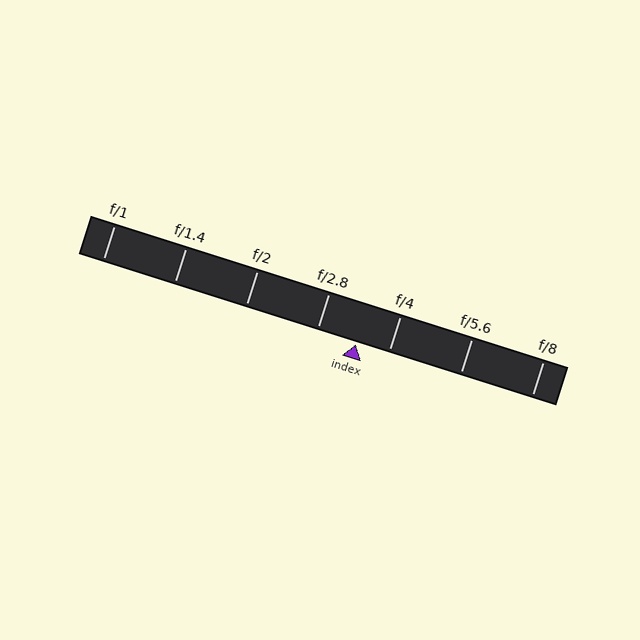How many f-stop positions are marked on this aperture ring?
There are 7 f-stop positions marked.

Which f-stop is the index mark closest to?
The index mark is closest to f/4.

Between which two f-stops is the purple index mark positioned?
The index mark is between f/2.8 and f/4.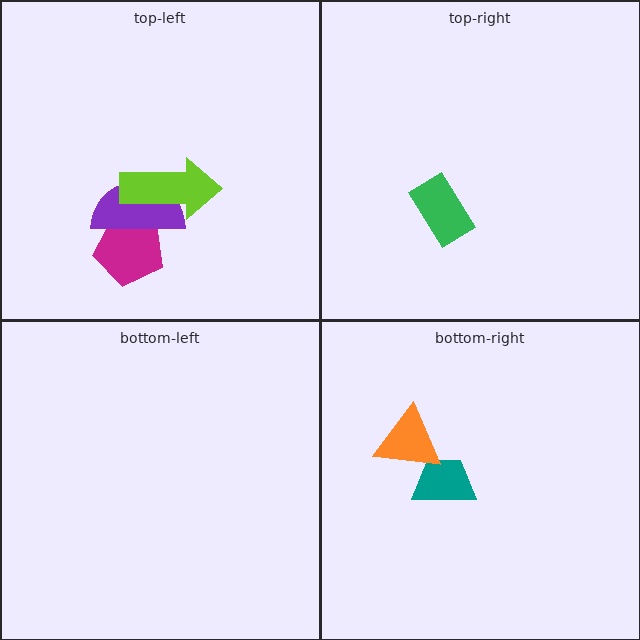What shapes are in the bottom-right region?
The teal trapezoid, the orange triangle.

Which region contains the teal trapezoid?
The bottom-right region.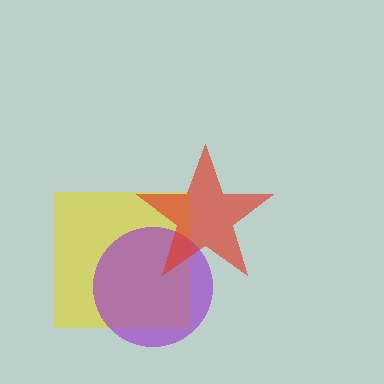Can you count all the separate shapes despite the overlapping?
Yes, there are 3 separate shapes.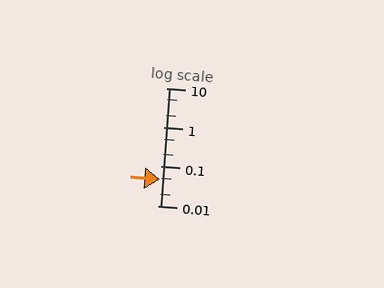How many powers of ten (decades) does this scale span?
The scale spans 3 decades, from 0.01 to 10.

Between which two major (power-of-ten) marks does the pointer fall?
The pointer is between 0.01 and 0.1.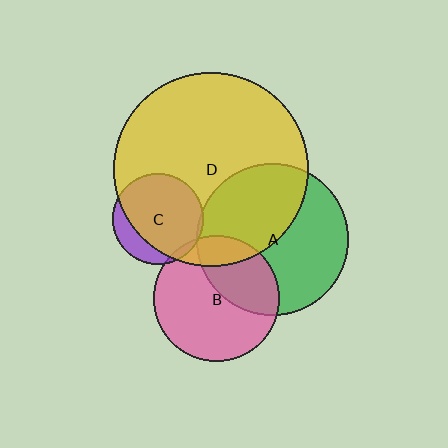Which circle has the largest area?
Circle D (yellow).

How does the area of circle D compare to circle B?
Approximately 2.3 times.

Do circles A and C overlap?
Yes.